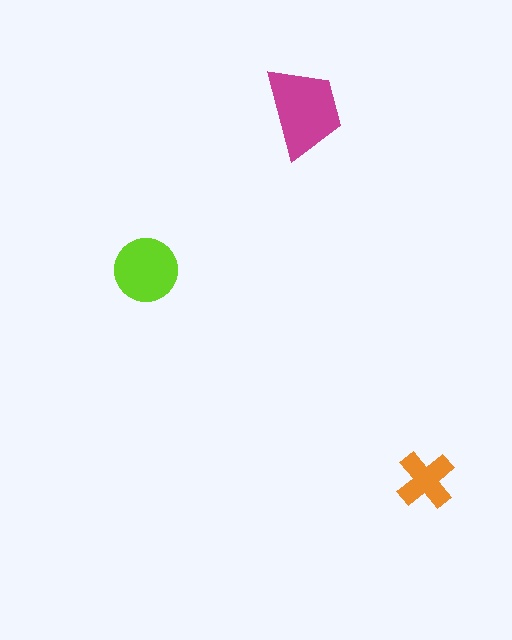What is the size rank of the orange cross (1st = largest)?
3rd.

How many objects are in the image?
There are 3 objects in the image.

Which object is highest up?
The magenta trapezoid is topmost.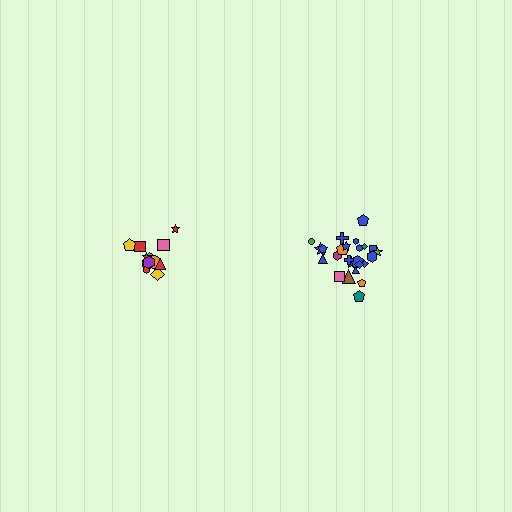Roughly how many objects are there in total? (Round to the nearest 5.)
Roughly 35 objects in total.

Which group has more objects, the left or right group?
The right group.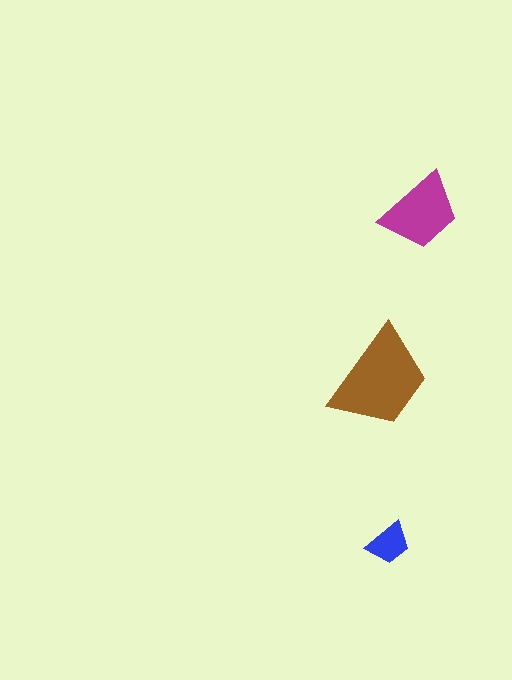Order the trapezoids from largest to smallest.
the brown one, the magenta one, the blue one.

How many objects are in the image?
There are 3 objects in the image.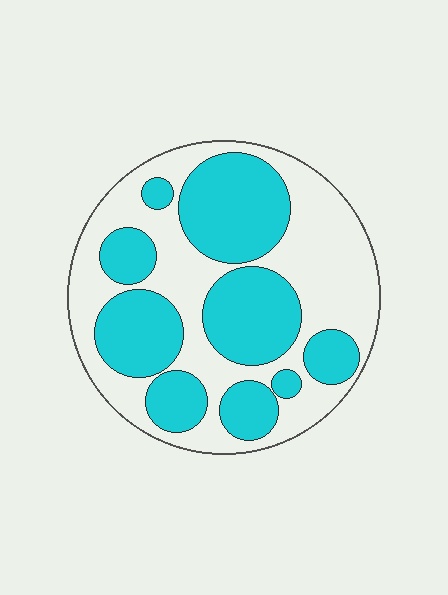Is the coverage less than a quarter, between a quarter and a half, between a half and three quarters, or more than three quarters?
Between a quarter and a half.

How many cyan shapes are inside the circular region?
9.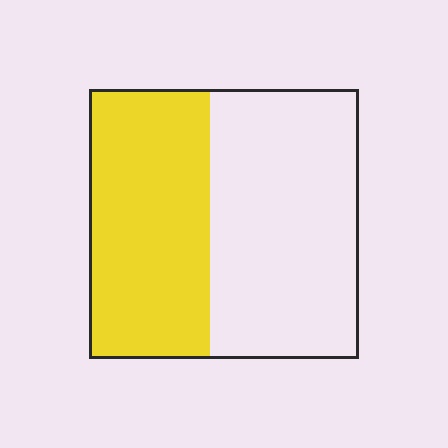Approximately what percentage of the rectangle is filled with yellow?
Approximately 45%.